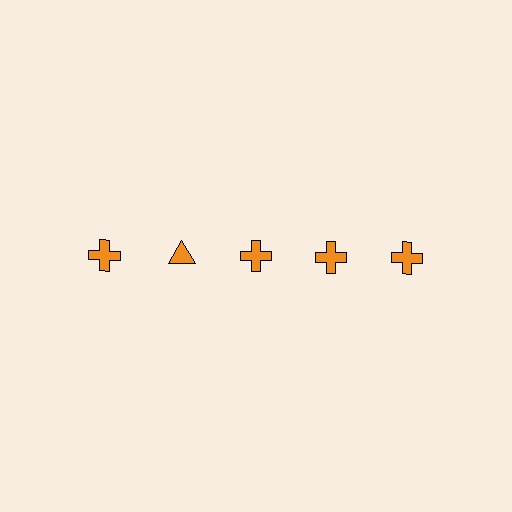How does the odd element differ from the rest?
It has a different shape: triangle instead of cross.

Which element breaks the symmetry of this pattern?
The orange triangle in the top row, second from left column breaks the symmetry. All other shapes are orange crosses.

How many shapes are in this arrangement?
There are 5 shapes arranged in a grid pattern.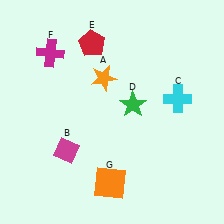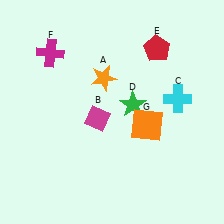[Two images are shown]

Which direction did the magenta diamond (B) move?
The magenta diamond (B) moved up.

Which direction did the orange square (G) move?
The orange square (G) moved up.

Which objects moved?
The objects that moved are: the magenta diamond (B), the red pentagon (E), the orange square (G).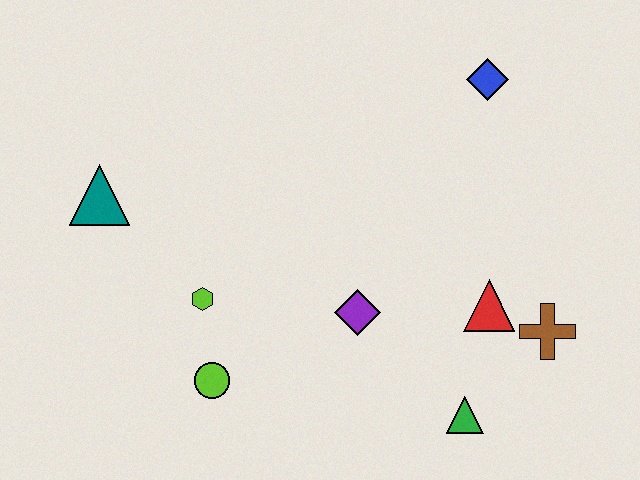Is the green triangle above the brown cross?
No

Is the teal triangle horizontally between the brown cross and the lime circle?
No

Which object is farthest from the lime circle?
The blue diamond is farthest from the lime circle.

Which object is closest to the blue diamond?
The red triangle is closest to the blue diamond.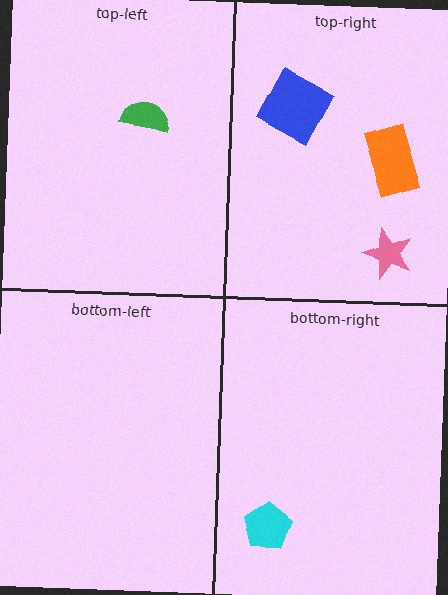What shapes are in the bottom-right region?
The cyan pentagon.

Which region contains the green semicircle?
The top-left region.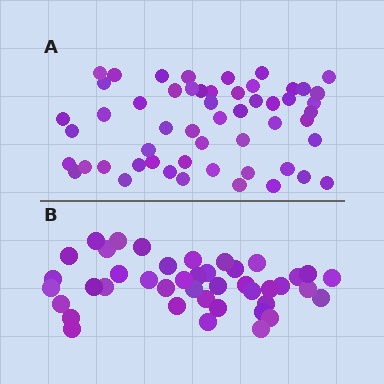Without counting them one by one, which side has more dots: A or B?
Region A (the top region) has more dots.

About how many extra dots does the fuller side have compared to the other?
Region A has roughly 12 or so more dots than region B.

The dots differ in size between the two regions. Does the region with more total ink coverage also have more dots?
No. Region B has more total ink coverage because its dots are larger, but region A actually contains more individual dots. Total area can be misleading — the number of items is what matters here.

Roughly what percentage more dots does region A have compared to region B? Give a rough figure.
About 30% more.